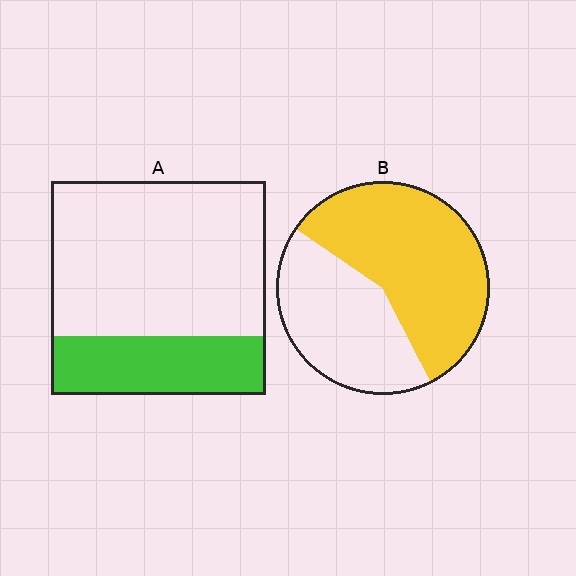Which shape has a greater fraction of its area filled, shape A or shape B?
Shape B.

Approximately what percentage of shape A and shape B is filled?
A is approximately 30% and B is approximately 60%.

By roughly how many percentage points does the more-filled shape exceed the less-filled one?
By roughly 30 percentage points (B over A).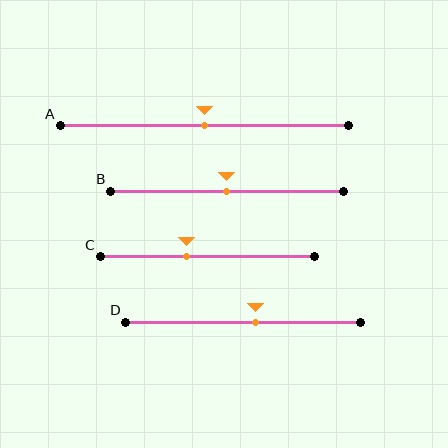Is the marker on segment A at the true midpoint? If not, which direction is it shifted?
Yes, the marker on segment A is at the true midpoint.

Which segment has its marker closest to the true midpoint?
Segment A has its marker closest to the true midpoint.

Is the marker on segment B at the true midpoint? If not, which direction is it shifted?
Yes, the marker on segment B is at the true midpoint.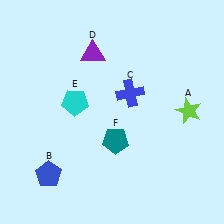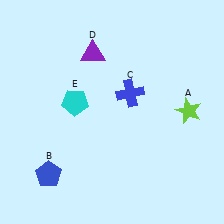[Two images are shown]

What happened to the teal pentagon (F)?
The teal pentagon (F) was removed in Image 2. It was in the bottom-right area of Image 1.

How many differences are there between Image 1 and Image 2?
There is 1 difference between the two images.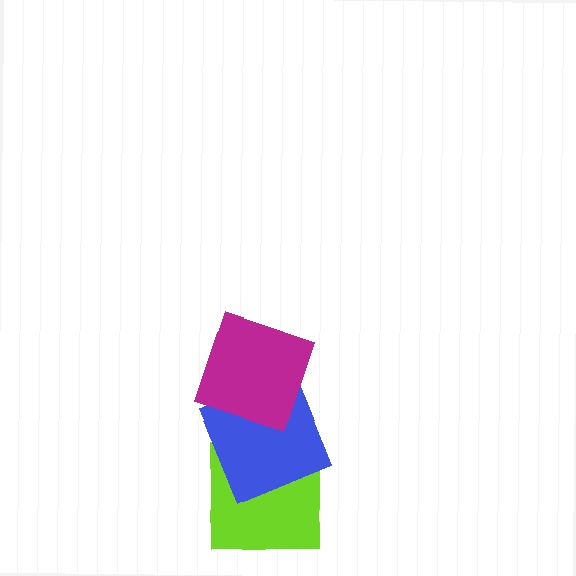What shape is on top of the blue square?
The magenta square is on top of the blue square.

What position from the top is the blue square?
The blue square is 2nd from the top.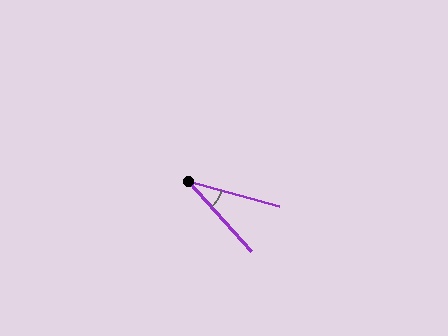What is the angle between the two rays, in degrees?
Approximately 32 degrees.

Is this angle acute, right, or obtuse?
It is acute.